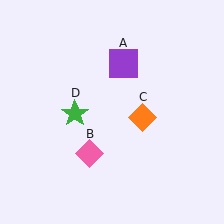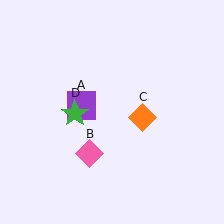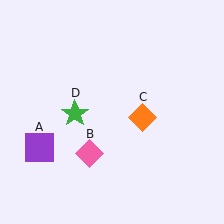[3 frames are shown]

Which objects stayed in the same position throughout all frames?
Pink diamond (object B) and orange diamond (object C) and green star (object D) remained stationary.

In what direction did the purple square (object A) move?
The purple square (object A) moved down and to the left.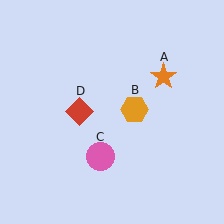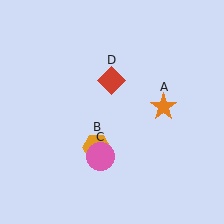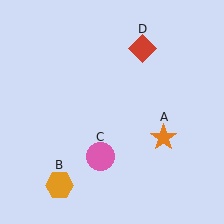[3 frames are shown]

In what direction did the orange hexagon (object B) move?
The orange hexagon (object B) moved down and to the left.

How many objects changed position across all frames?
3 objects changed position: orange star (object A), orange hexagon (object B), red diamond (object D).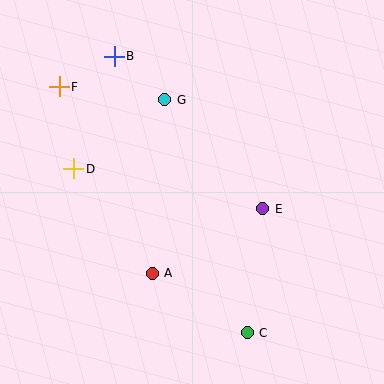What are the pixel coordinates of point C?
Point C is at (247, 333).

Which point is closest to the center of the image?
Point E at (263, 209) is closest to the center.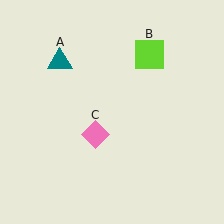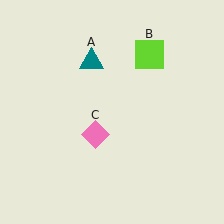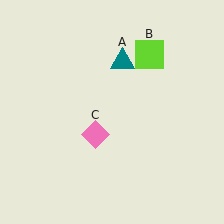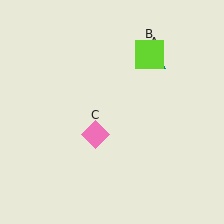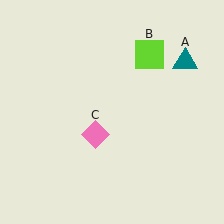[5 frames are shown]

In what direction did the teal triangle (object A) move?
The teal triangle (object A) moved right.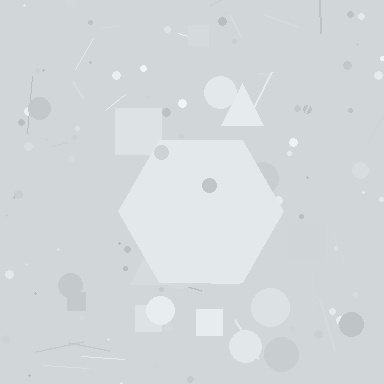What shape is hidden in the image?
A hexagon is hidden in the image.